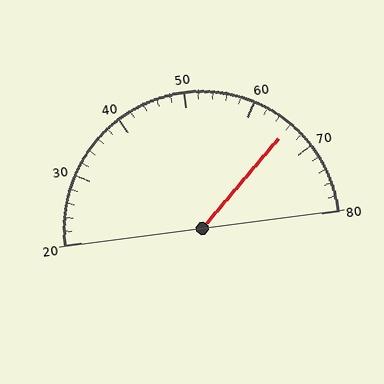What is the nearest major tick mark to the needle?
The nearest major tick mark is 70.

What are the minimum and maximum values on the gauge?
The gauge ranges from 20 to 80.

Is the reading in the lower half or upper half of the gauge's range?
The reading is in the upper half of the range (20 to 80).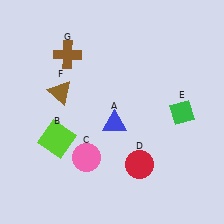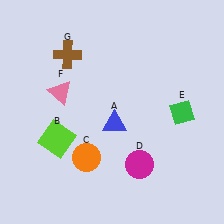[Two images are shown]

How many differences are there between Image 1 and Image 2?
There are 3 differences between the two images.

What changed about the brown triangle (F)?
In Image 1, F is brown. In Image 2, it changed to pink.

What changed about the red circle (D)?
In Image 1, D is red. In Image 2, it changed to magenta.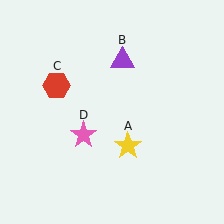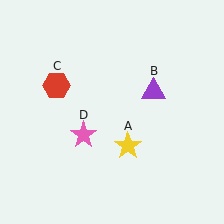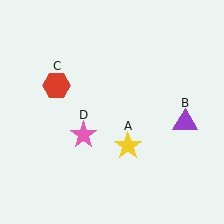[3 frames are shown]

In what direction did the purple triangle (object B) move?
The purple triangle (object B) moved down and to the right.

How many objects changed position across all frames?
1 object changed position: purple triangle (object B).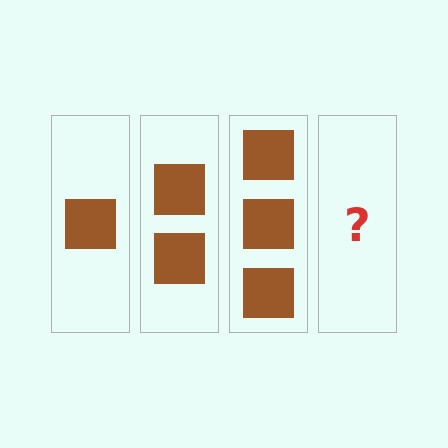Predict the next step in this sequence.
The next step is 4 squares.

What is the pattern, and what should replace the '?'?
The pattern is that each step adds one more square. The '?' should be 4 squares.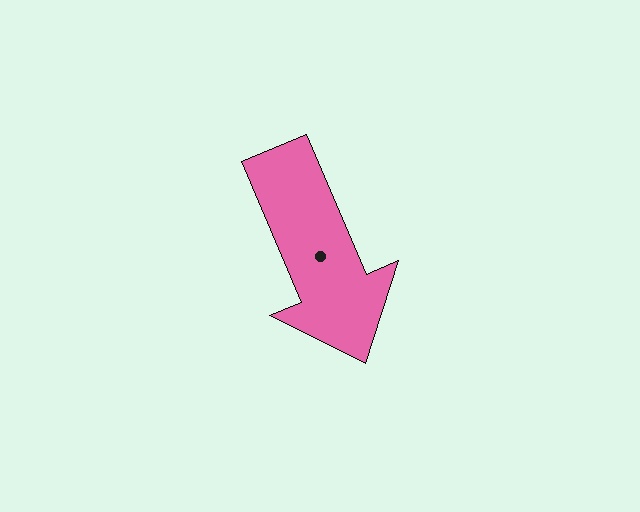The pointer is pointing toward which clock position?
Roughly 5 o'clock.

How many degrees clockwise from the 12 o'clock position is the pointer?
Approximately 157 degrees.